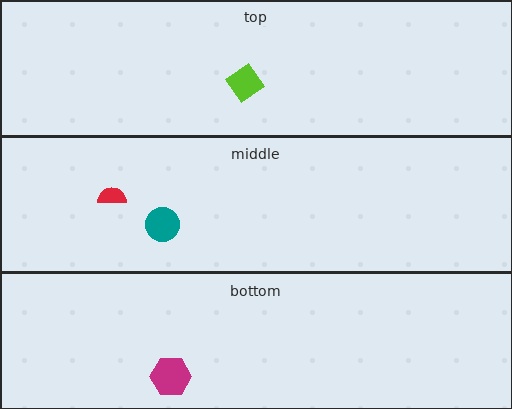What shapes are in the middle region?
The red semicircle, the teal circle.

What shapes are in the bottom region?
The magenta hexagon.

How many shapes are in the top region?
1.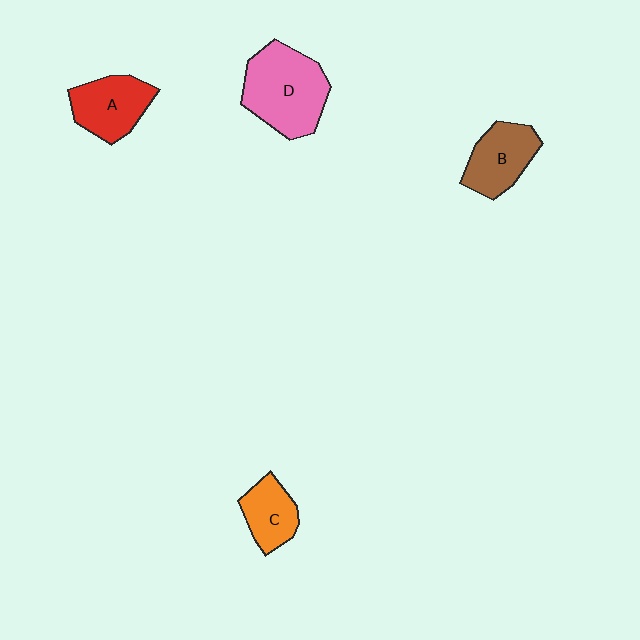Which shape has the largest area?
Shape D (pink).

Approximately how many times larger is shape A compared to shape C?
Approximately 1.3 times.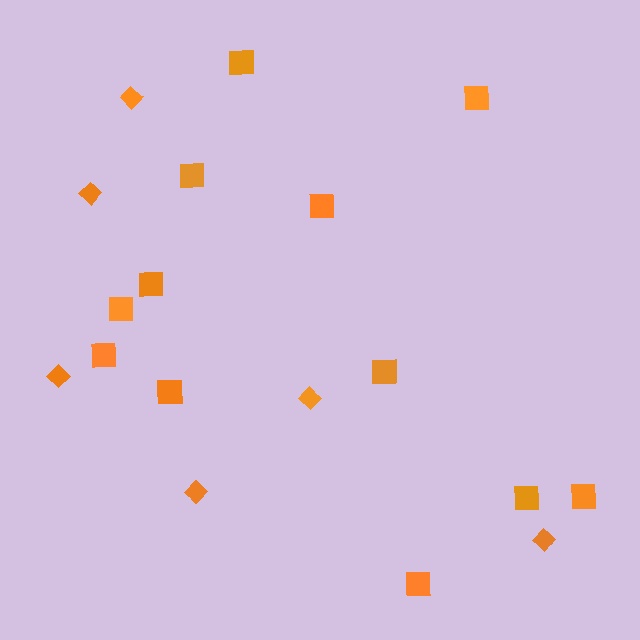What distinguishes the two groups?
There are 2 groups: one group of squares (12) and one group of diamonds (6).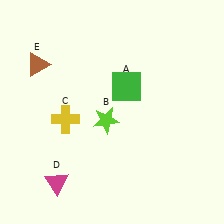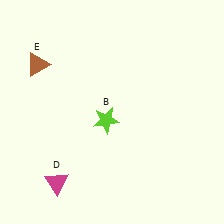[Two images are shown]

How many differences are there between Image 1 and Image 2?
There are 2 differences between the two images.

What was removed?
The green square (A), the yellow cross (C) were removed in Image 2.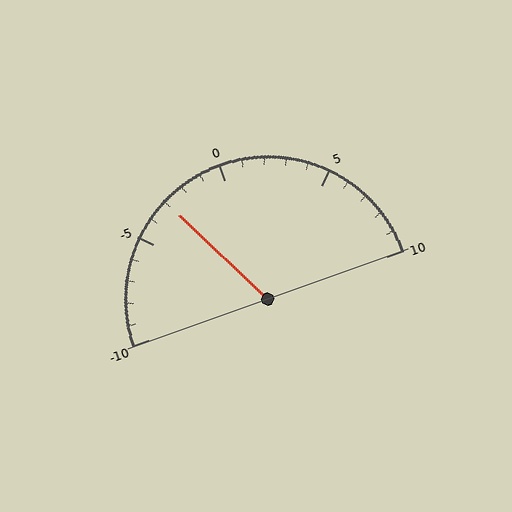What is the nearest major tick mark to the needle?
The nearest major tick mark is -5.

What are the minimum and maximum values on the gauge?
The gauge ranges from -10 to 10.